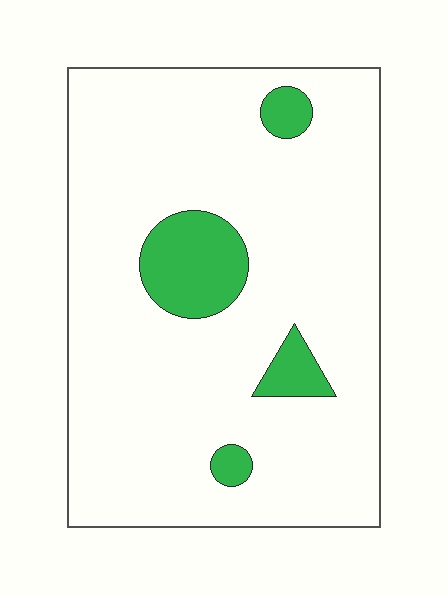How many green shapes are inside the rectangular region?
4.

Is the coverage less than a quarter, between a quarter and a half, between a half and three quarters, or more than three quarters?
Less than a quarter.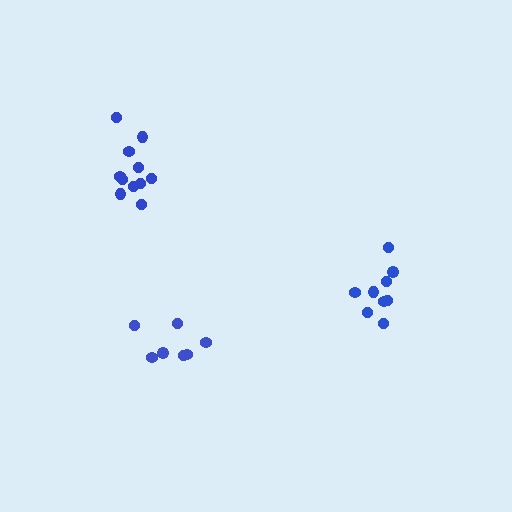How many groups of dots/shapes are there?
There are 3 groups.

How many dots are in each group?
Group 1: 11 dots, Group 2: 7 dots, Group 3: 9 dots (27 total).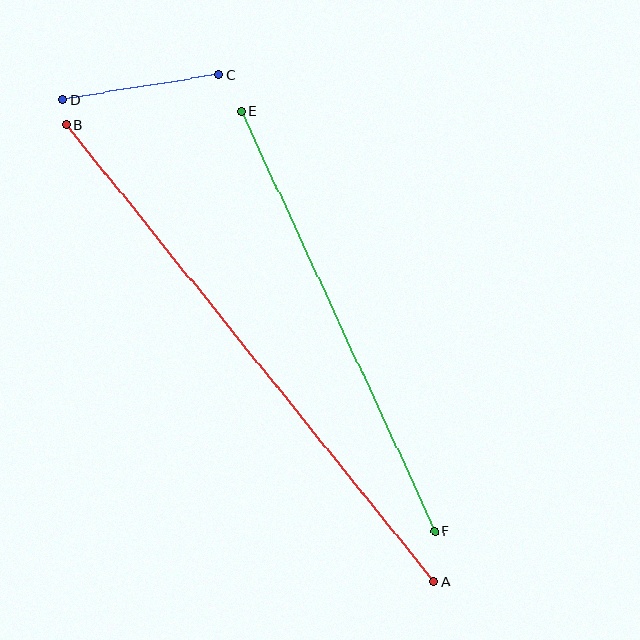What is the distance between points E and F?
The distance is approximately 462 pixels.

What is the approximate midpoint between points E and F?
The midpoint is at approximately (338, 321) pixels.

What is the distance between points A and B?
The distance is approximately 586 pixels.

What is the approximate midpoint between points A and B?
The midpoint is at approximately (250, 353) pixels.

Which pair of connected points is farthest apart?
Points A and B are farthest apart.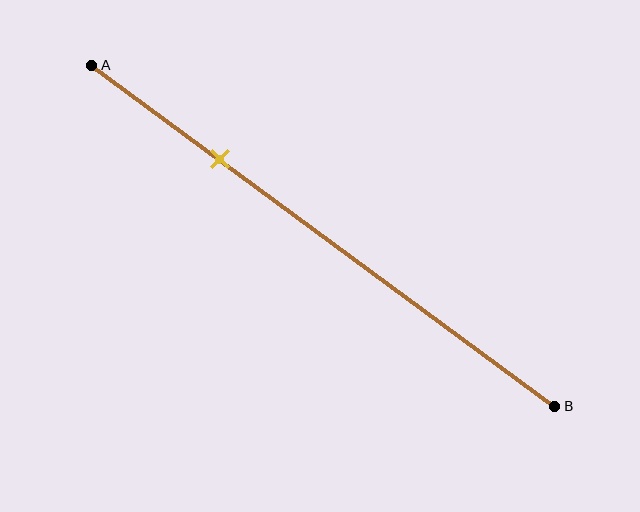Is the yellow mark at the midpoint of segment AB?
No, the mark is at about 30% from A, not at the 50% midpoint.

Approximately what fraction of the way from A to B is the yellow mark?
The yellow mark is approximately 30% of the way from A to B.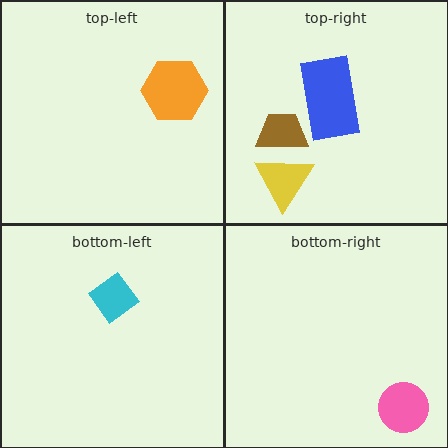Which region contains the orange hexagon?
The top-left region.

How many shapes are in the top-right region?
3.